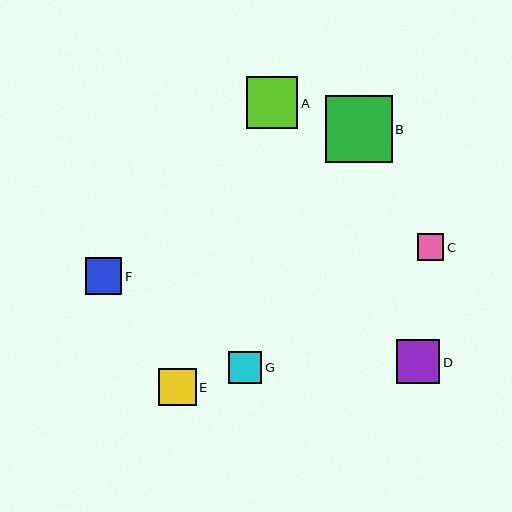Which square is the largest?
Square B is the largest with a size of approximately 67 pixels.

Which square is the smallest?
Square C is the smallest with a size of approximately 26 pixels.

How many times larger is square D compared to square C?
Square D is approximately 1.6 times the size of square C.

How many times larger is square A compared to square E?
Square A is approximately 1.4 times the size of square E.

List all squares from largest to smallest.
From largest to smallest: B, A, D, E, F, G, C.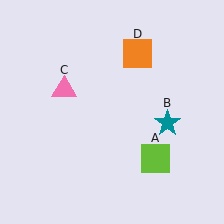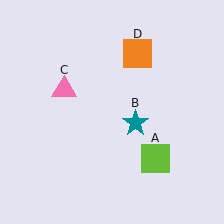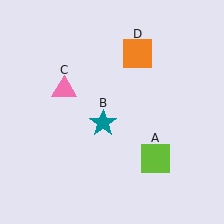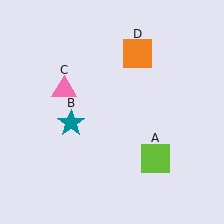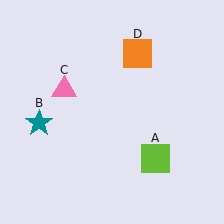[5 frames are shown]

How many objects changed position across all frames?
1 object changed position: teal star (object B).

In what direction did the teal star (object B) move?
The teal star (object B) moved left.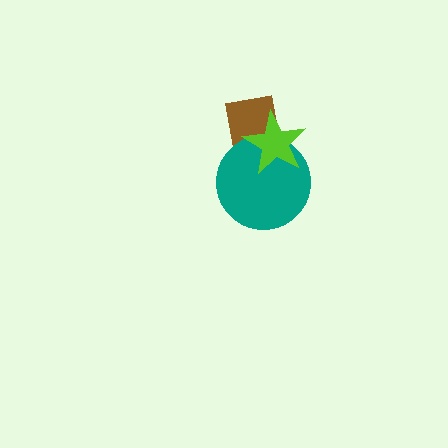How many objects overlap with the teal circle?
2 objects overlap with the teal circle.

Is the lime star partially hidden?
No, no other shape covers it.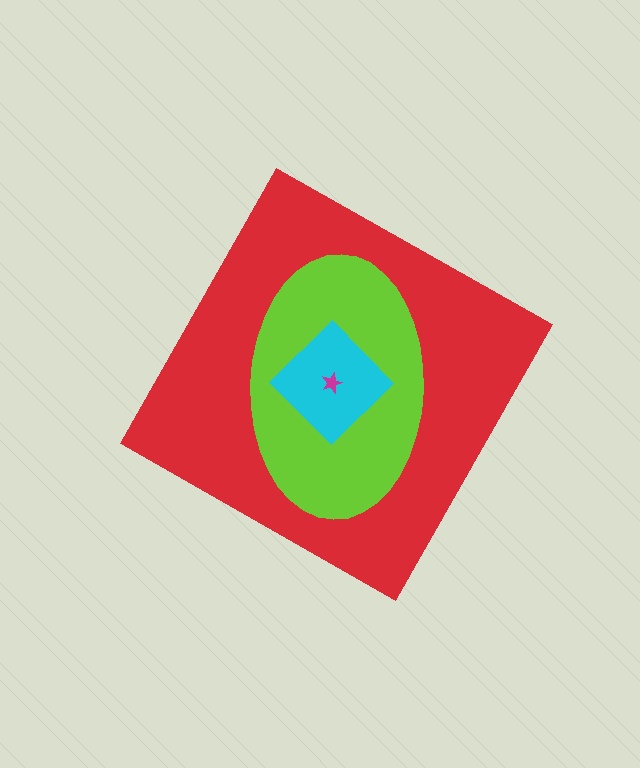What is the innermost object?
The magenta star.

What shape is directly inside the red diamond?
The lime ellipse.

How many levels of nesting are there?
4.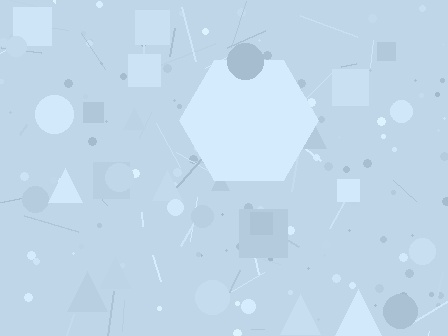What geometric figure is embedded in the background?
A hexagon is embedded in the background.